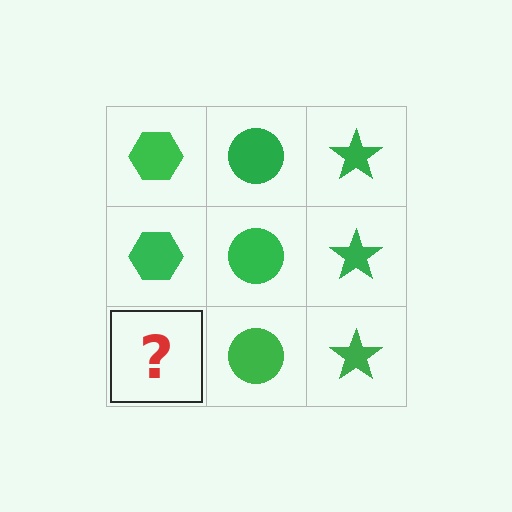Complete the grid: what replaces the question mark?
The question mark should be replaced with a green hexagon.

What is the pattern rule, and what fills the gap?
The rule is that each column has a consistent shape. The gap should be filled with a green hexagon.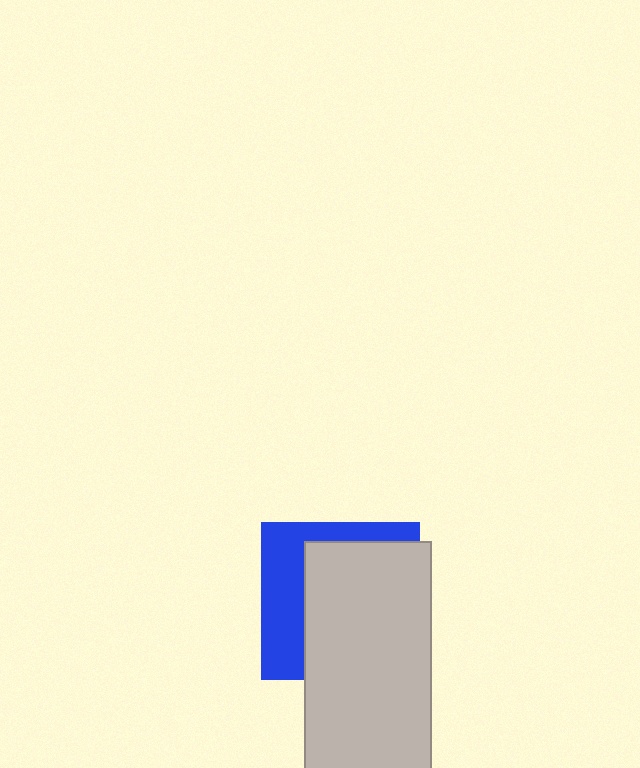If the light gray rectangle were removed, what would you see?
You would see the complete blue square.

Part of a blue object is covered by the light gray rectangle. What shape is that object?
It is a square.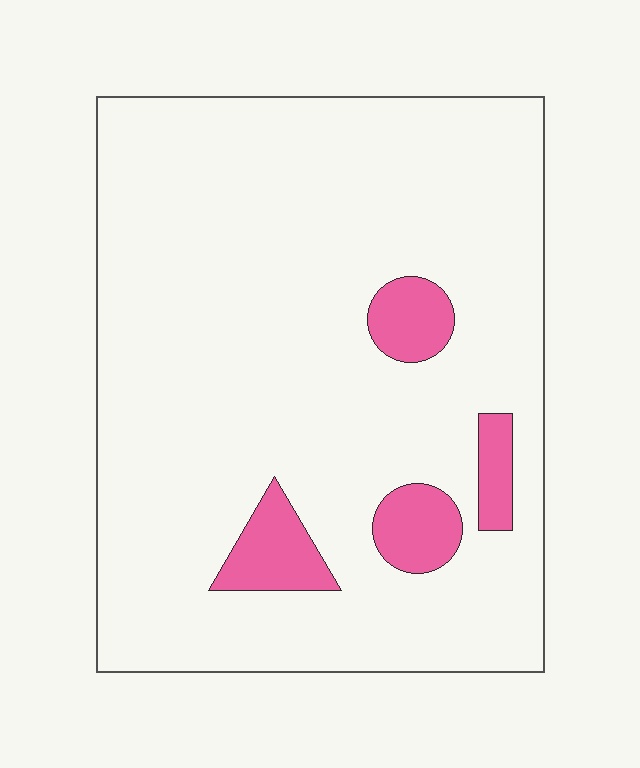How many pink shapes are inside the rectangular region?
4.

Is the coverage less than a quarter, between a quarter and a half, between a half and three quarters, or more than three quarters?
Less than a quarter.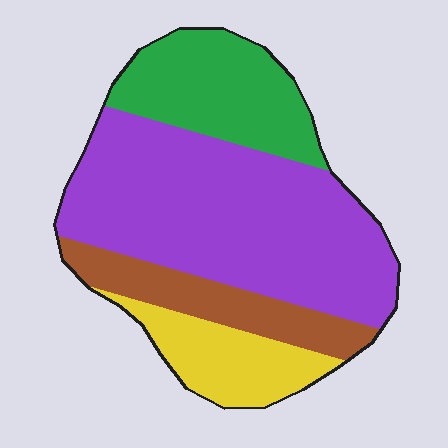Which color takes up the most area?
Purple, at roughly 50%.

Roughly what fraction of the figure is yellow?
Yellow covers roughly 15% of the figure.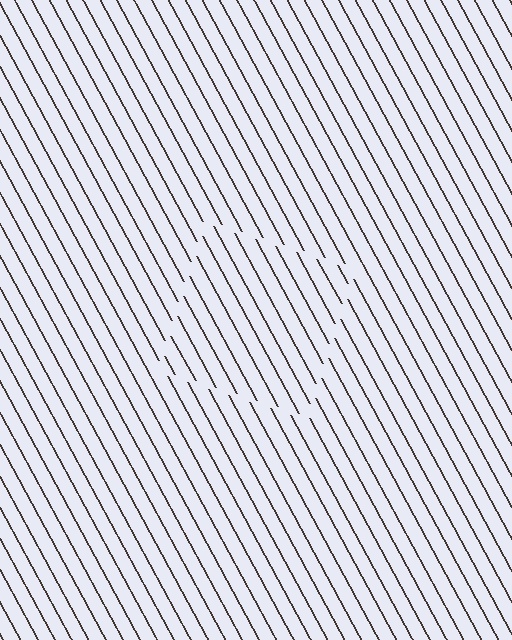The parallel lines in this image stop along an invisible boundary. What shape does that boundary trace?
An illusory square. The interior of the shape contains the same grating, shifted by half a period — the contour is defined by the phase discontinuity where line-ends from the inner and outer gratings abut.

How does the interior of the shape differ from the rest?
The interior of the shape contains the same grating, shifted by half a period — the contour is defined by the phase discontinuity where line-ends from the inner and outer gratings abut.